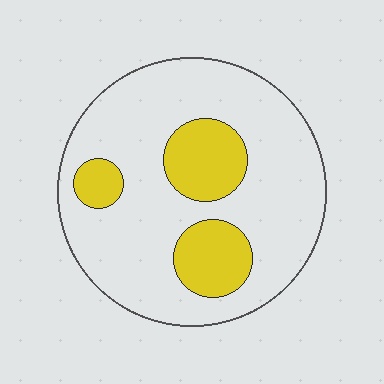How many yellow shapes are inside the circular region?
3.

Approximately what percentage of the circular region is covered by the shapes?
Approximately 20%.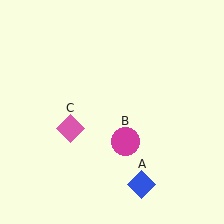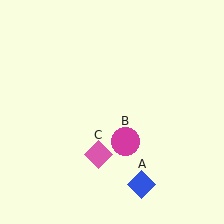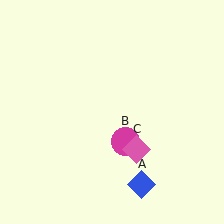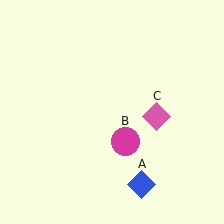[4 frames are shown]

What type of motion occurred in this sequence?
The pink diamond (object C) rotated counterclockwise around the center of the scene.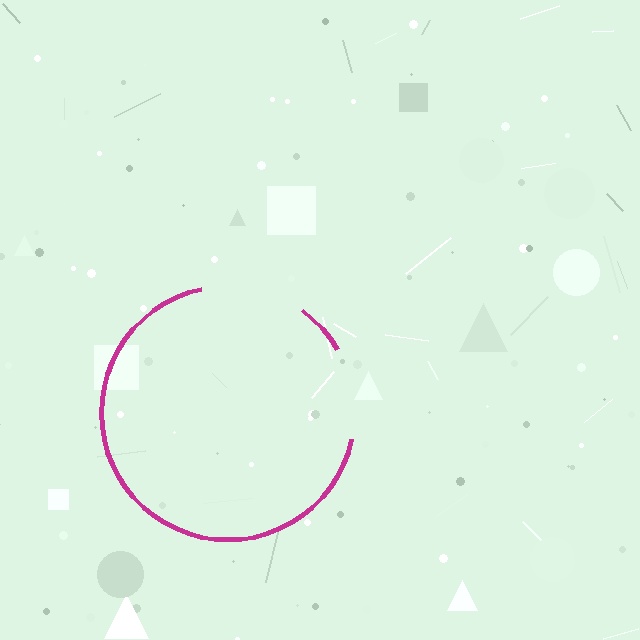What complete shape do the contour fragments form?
The contour fragments form a circle.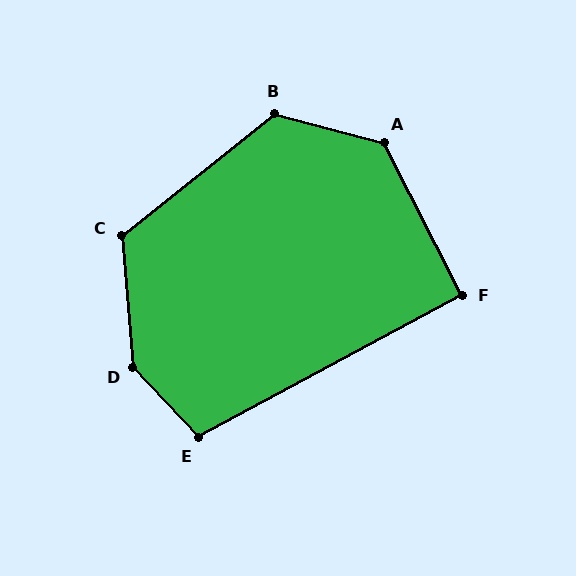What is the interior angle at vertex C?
Approximately 124 degrees (obtuse).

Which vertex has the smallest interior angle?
F, at approximately 91 degrees.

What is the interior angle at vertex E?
Approximately 105 degrees (obtuse).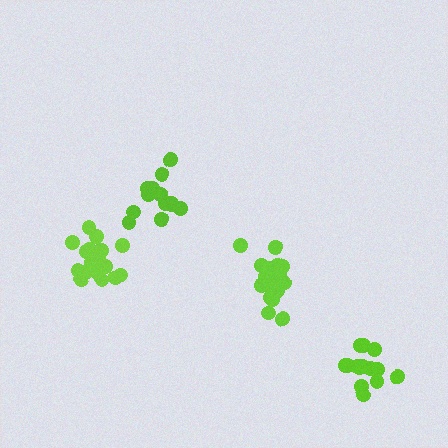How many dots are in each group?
Group 1: 15 dots, Group 2: 19 dots, Group 3: 18 dots, Group 4: 14 dots (66 total).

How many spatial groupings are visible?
There are 4 spatial groupings.